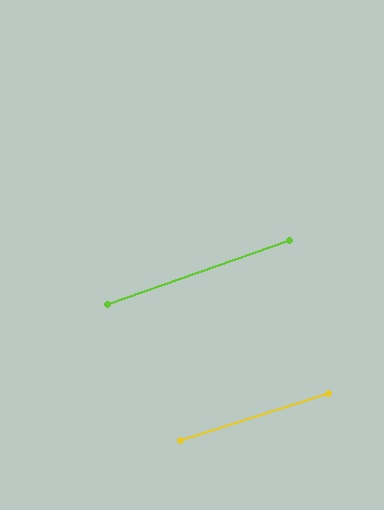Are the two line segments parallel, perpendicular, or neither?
Parallel — their directions differ by only 1.5°.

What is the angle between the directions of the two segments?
Approximately 2 degrees.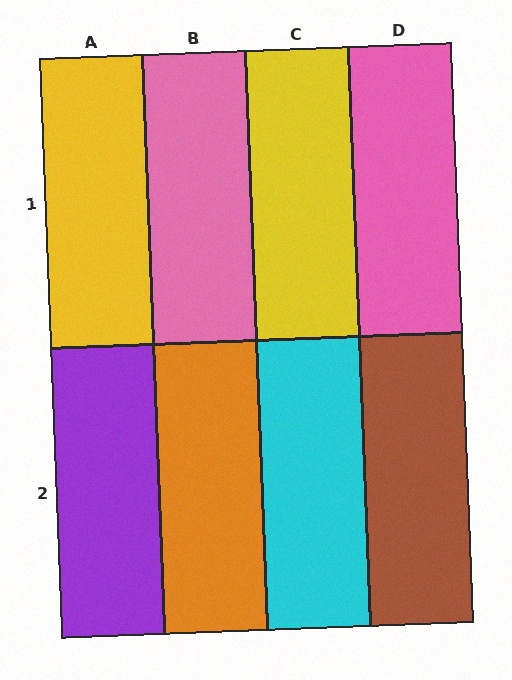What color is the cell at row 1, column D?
Pink.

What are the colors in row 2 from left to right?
Purple, orange, cyan, brown.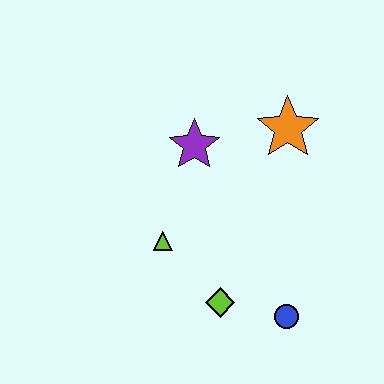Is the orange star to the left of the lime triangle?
No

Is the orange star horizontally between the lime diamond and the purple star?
No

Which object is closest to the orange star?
The purple star is closest to the orange star.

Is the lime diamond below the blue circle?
No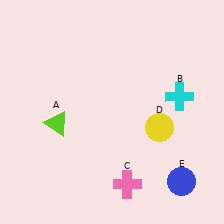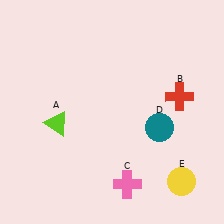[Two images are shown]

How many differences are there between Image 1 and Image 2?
There are 3 differences between the two images.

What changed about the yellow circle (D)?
In Image 1, D is yellow. In Image 2, it changed to teal.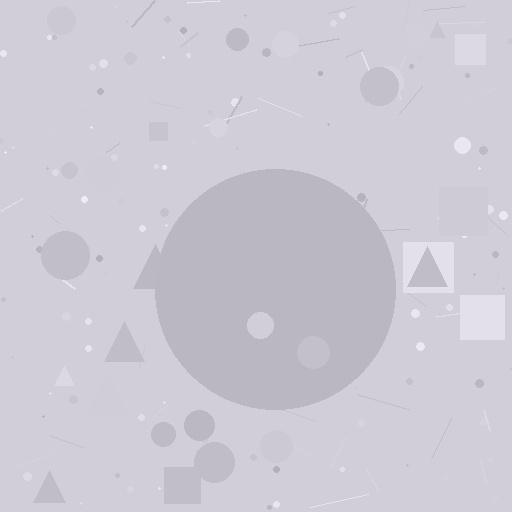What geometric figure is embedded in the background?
A circle is embedded in the background.